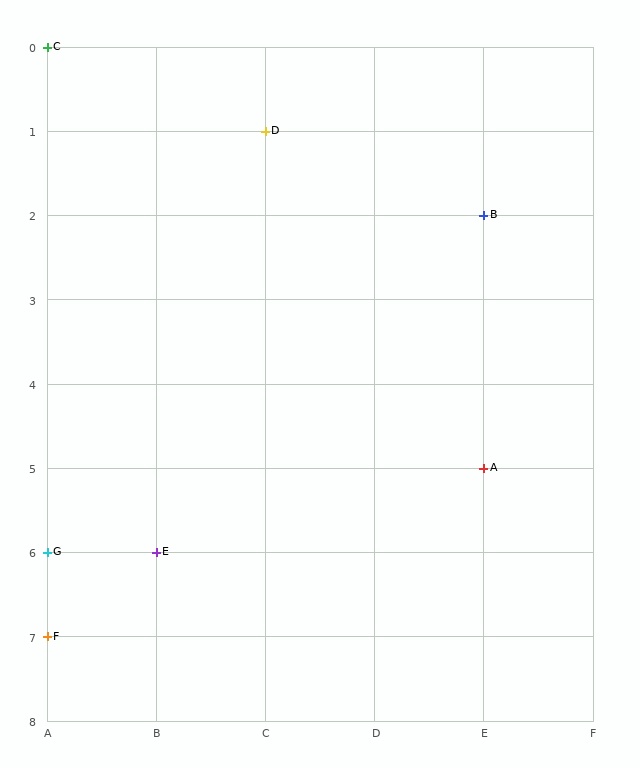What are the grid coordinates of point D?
Point D is at grid coordinates (C, 1).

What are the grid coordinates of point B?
Point B is at grid coordinates (E, 2).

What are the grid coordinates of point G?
Point G is at grid coordinates (A, 6).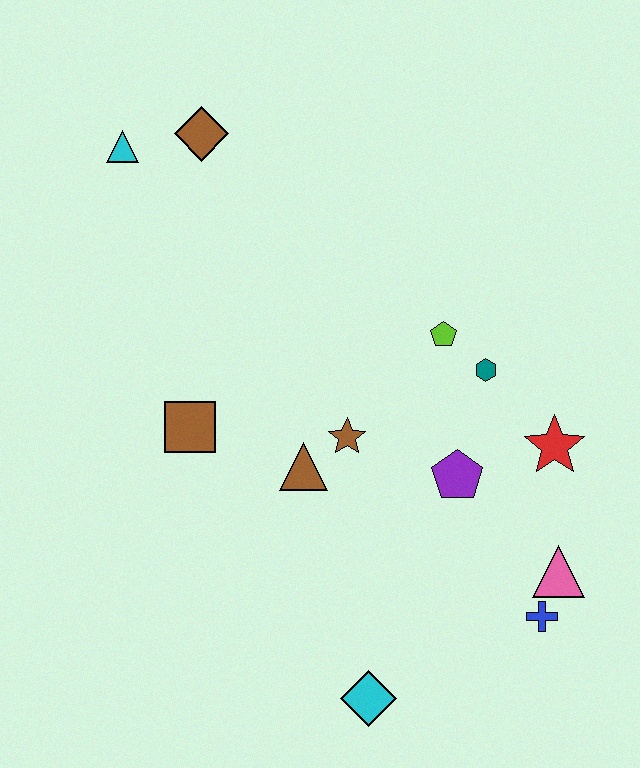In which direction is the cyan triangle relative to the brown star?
The cyan triangle is above the brown star.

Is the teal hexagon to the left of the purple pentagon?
No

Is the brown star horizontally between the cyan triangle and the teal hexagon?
Yes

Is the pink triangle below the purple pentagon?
Yes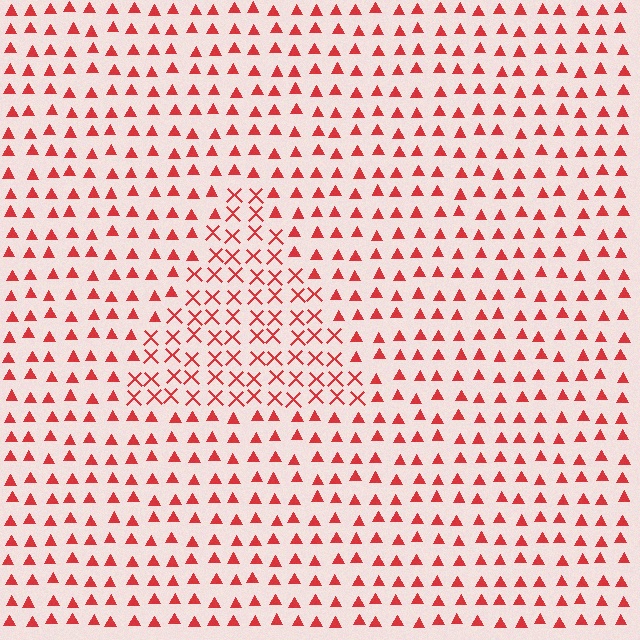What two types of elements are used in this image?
The image uses X marks inside the triangle region and triangles outside it.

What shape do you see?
I see a triangle.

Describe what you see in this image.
The image is filled with small red elements arranged in a uniform grid. A triangle-shaped region contains X marks, while the surrounding area contains triangles. The boundary is defined purely by the change in element shape.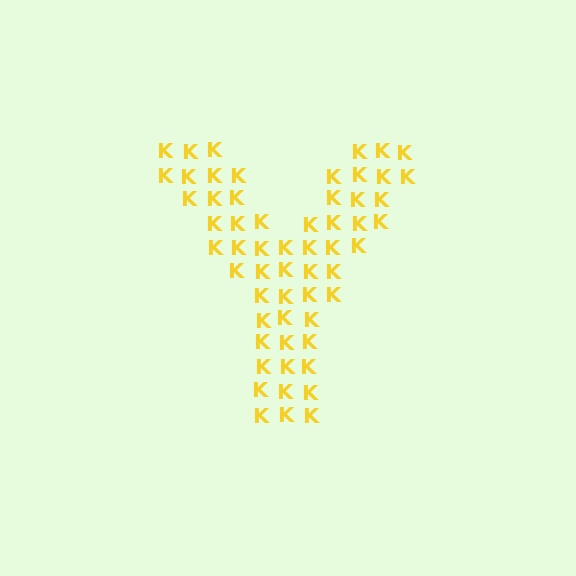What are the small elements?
The small elements are letter K's.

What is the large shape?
The large shape is the letter Y.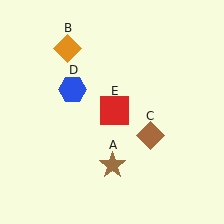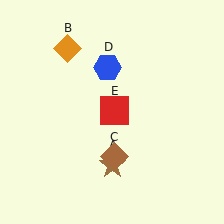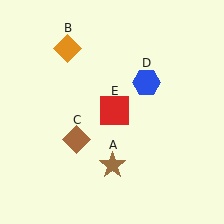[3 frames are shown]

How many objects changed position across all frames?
2 objects changed position: brown diamond (object C), blue hexagon (object D).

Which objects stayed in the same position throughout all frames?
Brown star (object A) and orange diamond (object B) and red square (object E) remained stationary.